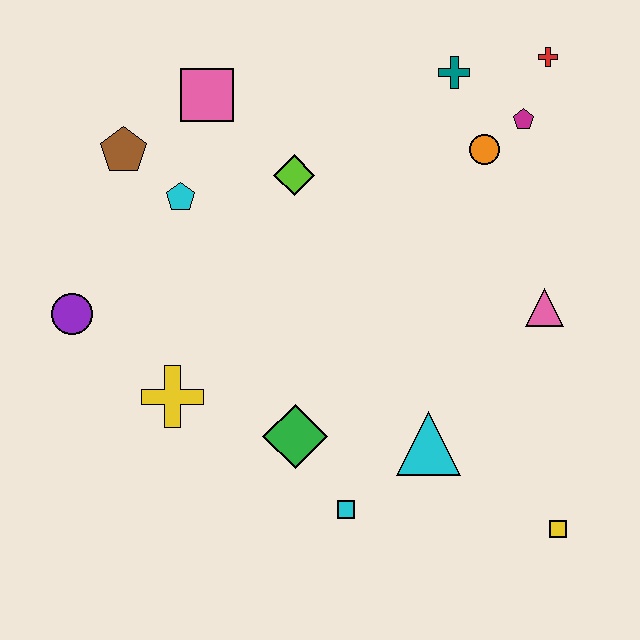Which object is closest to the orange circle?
The magenta pentagon is closest to the orange circle.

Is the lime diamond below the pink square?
Yes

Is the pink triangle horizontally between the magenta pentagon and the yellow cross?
No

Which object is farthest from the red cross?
The purple circle is farthest from the red cross.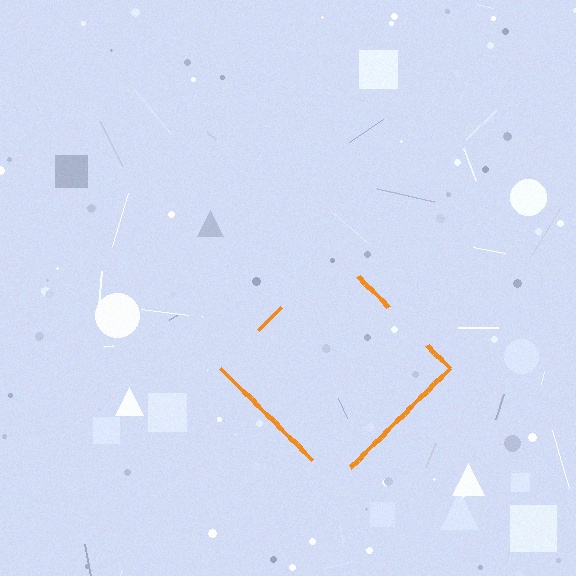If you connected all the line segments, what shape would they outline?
They would outline a diamond.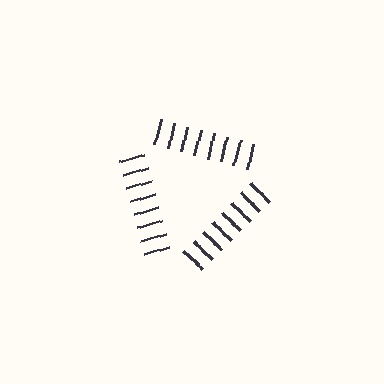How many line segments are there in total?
24 — 8 along each of the 3 edges.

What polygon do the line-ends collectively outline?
An illusory triangle — the line segments terminate on its edges but no continuous stroke is drawn.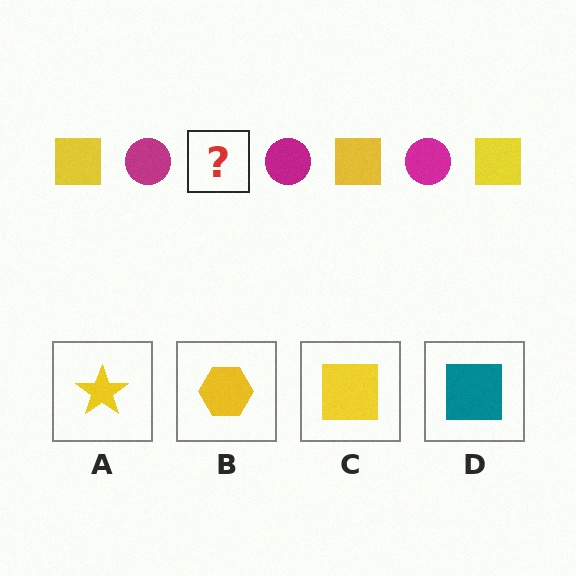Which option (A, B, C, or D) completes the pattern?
C.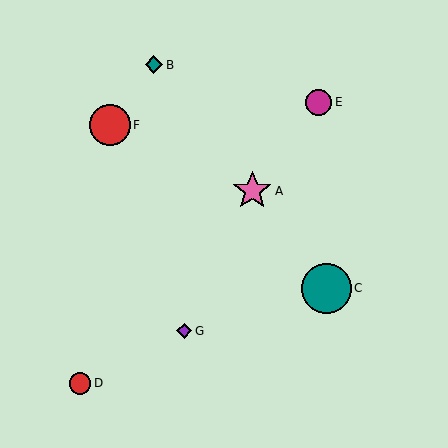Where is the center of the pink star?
The center of the pink star is at (252, 191).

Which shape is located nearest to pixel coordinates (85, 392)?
The red circle (labeled D) at (80, 383) is nearest to that location.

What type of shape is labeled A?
Shape A is a pink star.